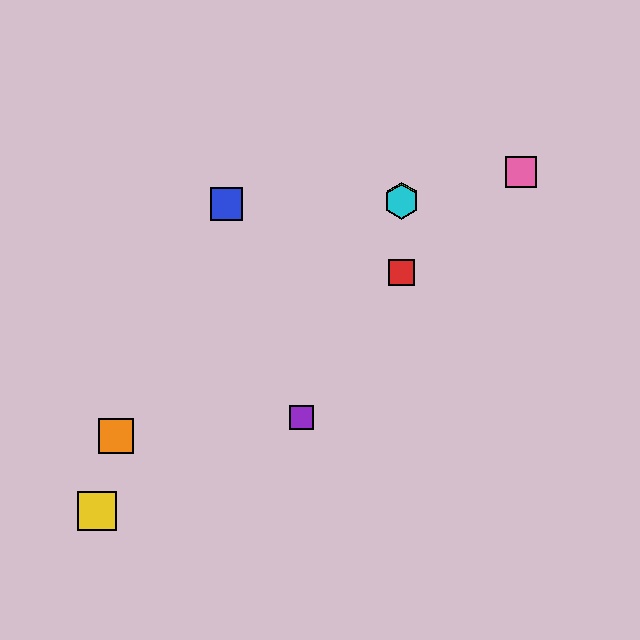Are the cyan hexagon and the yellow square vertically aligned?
No, the cyan hexagon is at x≈402 and the yellow square is at x≈97.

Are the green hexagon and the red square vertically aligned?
Yes, both are at x≈402.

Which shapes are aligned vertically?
The red square, the green hexagon, the cyan hexagon are aligned vertically.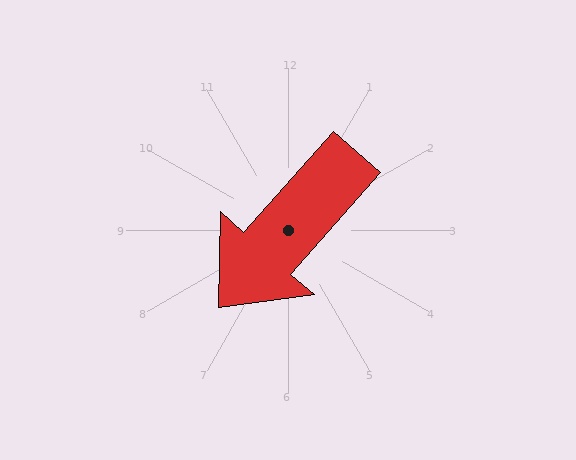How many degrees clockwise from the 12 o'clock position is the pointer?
Approximately 222 degrees.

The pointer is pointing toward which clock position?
Roughly 7 o'clock.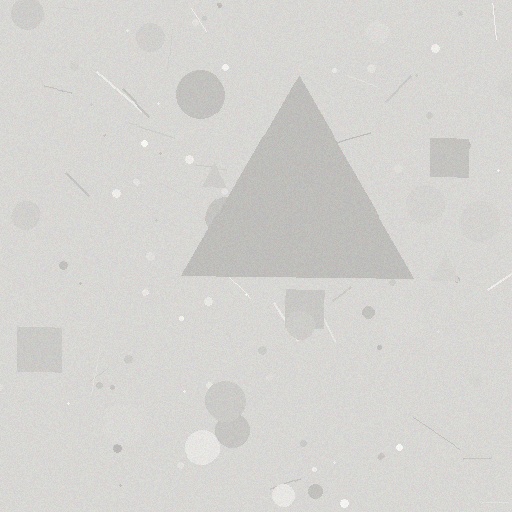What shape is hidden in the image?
A triangle is hidden in the image.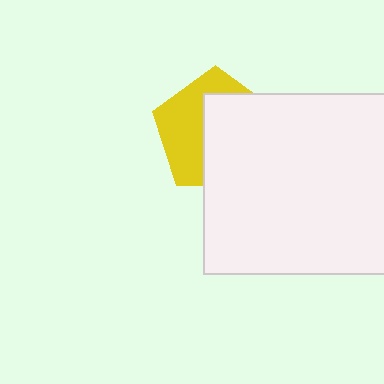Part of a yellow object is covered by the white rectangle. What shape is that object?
It is a pentagon.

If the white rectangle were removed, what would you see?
You would see the complete yellow pentagon.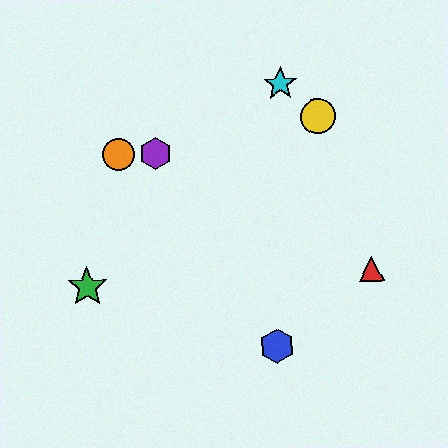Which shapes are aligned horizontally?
The purple hexagon, the orange circle are aligned horizontally.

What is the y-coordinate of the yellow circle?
The yellow circle is at y≈117.